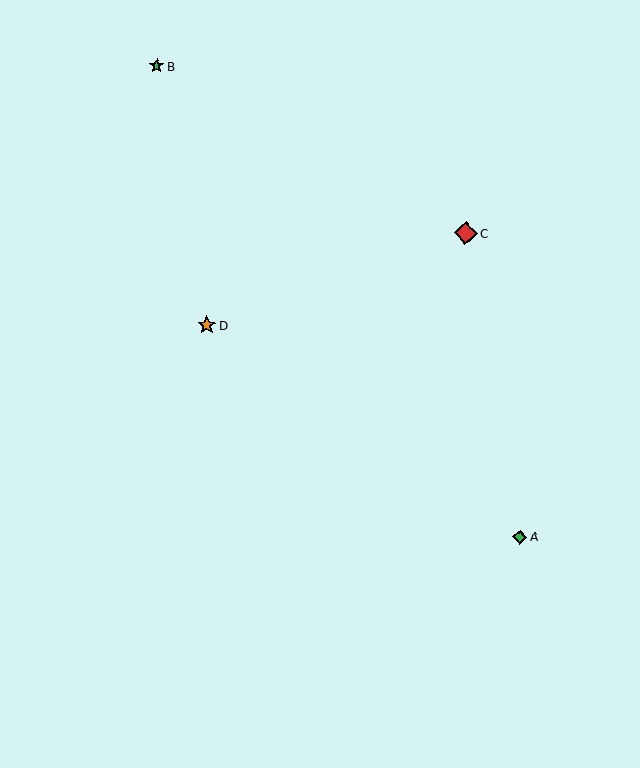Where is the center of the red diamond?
The center of the red diamond is at (466, 233).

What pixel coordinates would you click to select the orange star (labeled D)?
Click at (207, 325) to select the orange star D.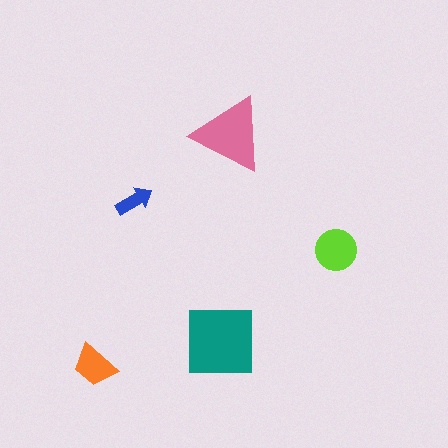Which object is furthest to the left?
The orange trapezoid is leftmost.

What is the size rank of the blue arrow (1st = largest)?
5th.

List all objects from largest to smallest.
The teal square, the pink triangle, the lime circle, the orange trapezoid, the blue arrow.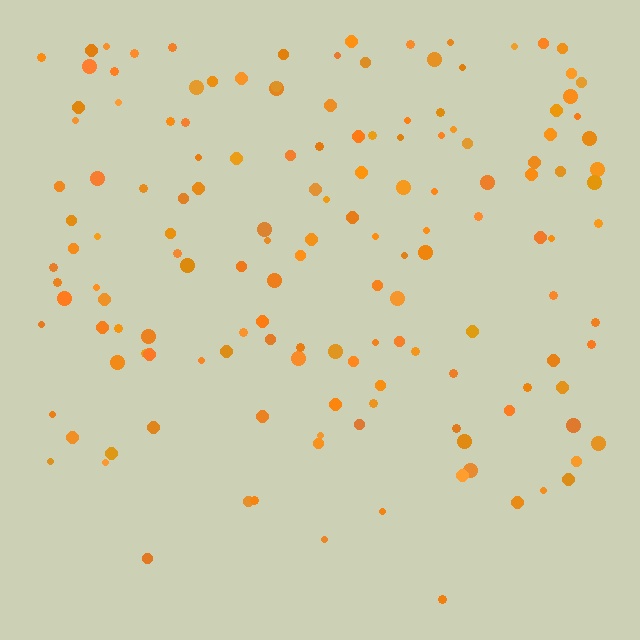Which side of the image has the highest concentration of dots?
The top.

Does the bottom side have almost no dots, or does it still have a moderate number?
Still a moderate number, just noticeably fewer than the top.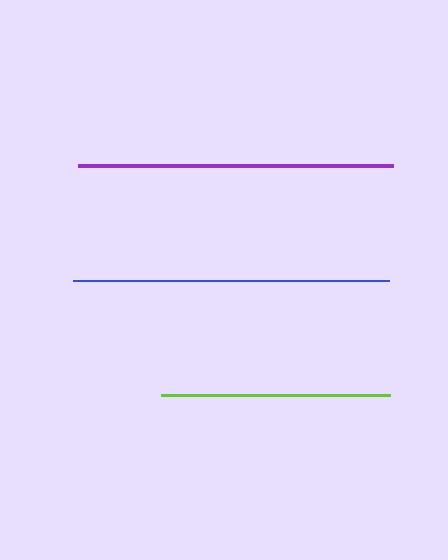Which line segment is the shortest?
The lime line is the shortest at approximately 229 pixels.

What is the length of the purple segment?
The purple segment is approximately 315 pixels long.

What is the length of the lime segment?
The lime segment is approximately 229 pixels long.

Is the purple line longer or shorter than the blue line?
The blue line is longer than the purple line.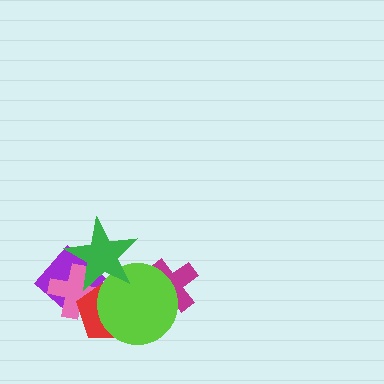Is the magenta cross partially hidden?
Yes, it is partially covered by another shape.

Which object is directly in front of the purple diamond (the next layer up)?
The pink cross is directly in front of the purple diamond.